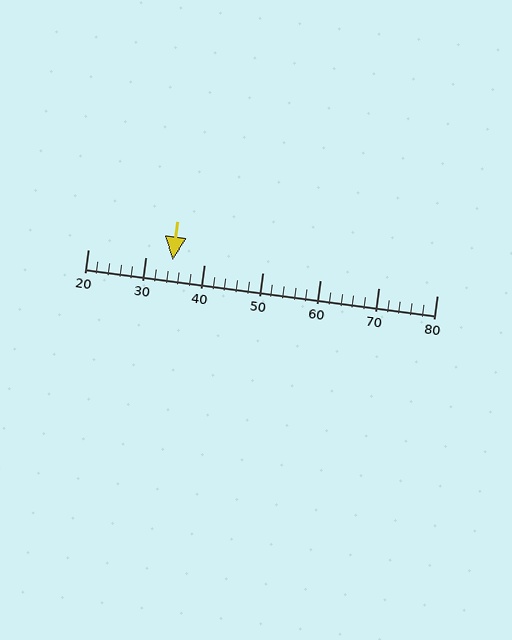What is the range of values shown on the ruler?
The ruler shows values from 20 to 80.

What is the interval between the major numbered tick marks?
The major tick marks are spaced 10 units apart.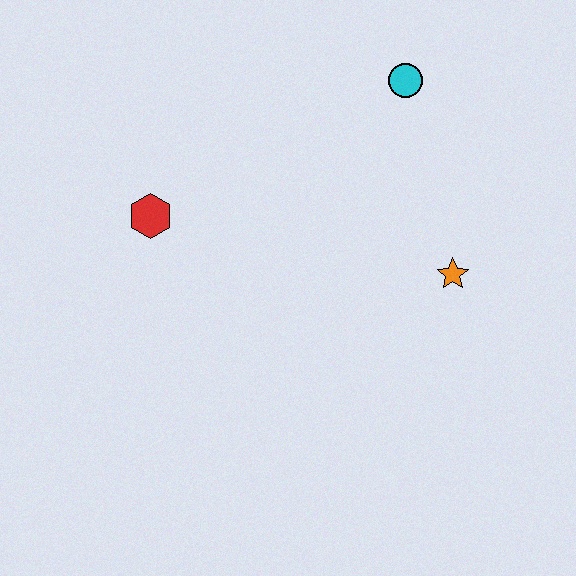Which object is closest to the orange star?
The cyan circle is closest to the orange star.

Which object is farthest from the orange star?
The red hexagon is farthest from the orange star.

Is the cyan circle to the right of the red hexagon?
Yes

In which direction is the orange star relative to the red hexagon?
The orange star is to the right of the red hexagon.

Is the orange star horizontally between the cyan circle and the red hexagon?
No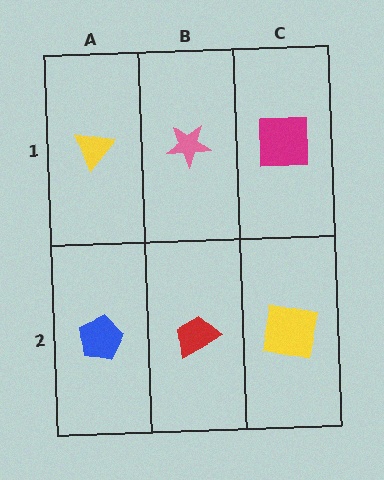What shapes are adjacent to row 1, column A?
A blue pentagon (row 2, column A), a pink star (row 1, column B).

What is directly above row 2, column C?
A magenta square.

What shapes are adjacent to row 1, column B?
A red trapezoid (row 2, column B), a yellow triangle (row 1, column A), a magenta square (row 1, column C).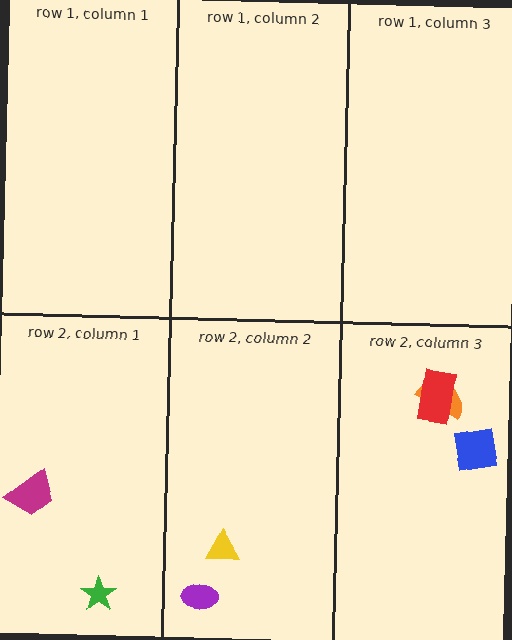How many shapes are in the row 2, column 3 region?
3.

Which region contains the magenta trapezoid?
The row 2, column 1 region.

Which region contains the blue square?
The row 2, column 3 region.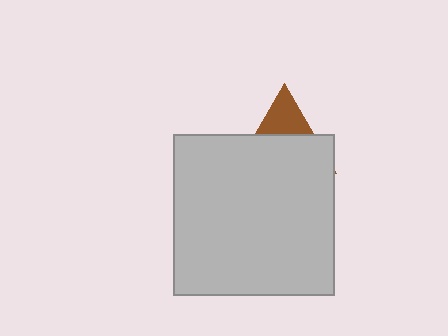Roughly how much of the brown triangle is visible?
A small part of it is visible (roughly 31%).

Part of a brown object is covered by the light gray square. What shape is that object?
It is a triangle.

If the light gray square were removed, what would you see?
You would see the complete brown triangle.